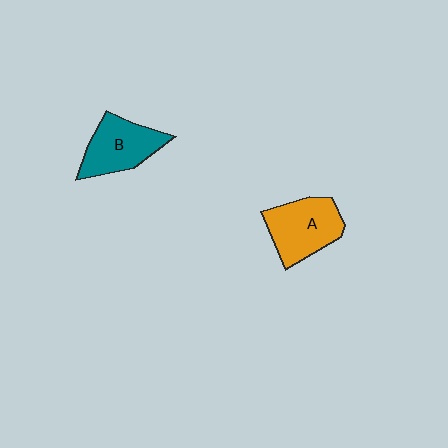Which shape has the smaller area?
Shape B (teal).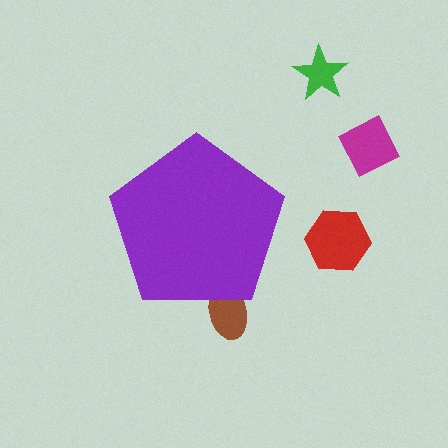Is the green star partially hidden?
No, the green star is fully visible.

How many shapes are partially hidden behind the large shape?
1 shape is partially hidden.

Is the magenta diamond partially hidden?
No, the magenta diamond is fully visible.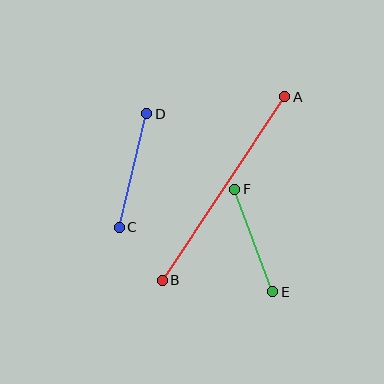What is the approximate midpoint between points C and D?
The midpoint is at approximately (133, 170) pixels.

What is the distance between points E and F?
The distance is approximately 109 pixels.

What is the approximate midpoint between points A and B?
The midpoint is at approximately (224, 188) pixels.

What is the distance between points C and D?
The distance is approximately 117 pixels.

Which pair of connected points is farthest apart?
Points A and B are farthest apart.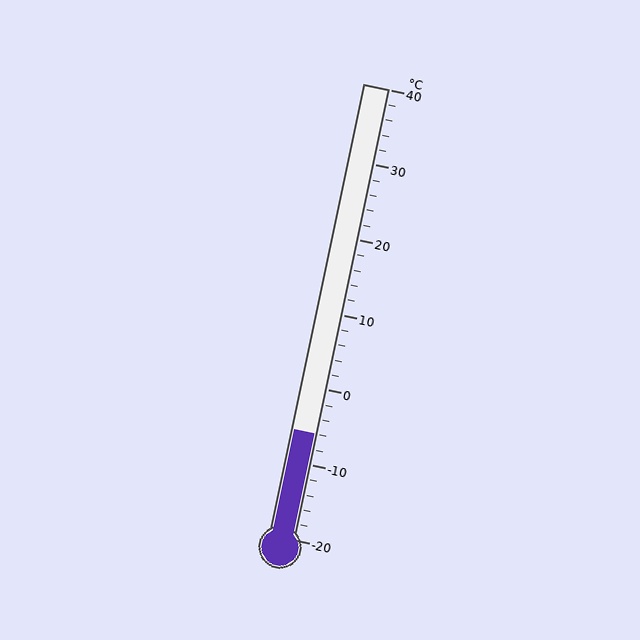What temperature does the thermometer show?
The thermometer shows approximately -6°C.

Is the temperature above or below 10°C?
The temperature is below 10°C.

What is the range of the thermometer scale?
The thermometer scale ranges from -20°C to 40°C.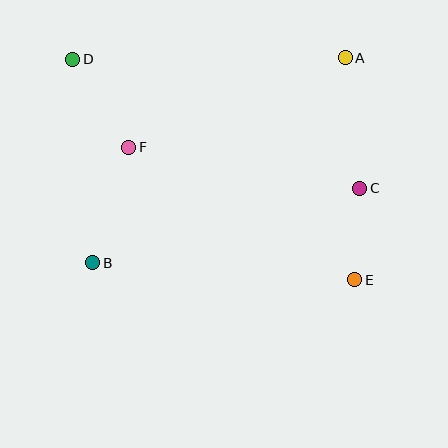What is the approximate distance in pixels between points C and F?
The distance between C and F is approximately 234 pixels.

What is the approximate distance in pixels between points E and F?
The distance between E and F is approximately 262 pixels.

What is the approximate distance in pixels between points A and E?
The distance between A and E is approximately 222 pixels.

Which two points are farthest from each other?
Points D and E are farthest from each other.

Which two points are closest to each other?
Points C and E are closest to each other.